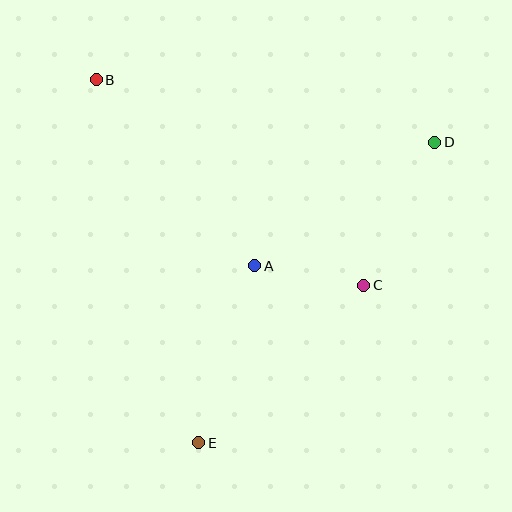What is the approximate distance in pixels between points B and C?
The distance between B and C is approximately 337 pixels.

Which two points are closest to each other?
Points A and C are closest to each other.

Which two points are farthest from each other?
Points D and E are farthest from each other.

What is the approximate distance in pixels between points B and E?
The distance between B and E is approximately 377 pixels.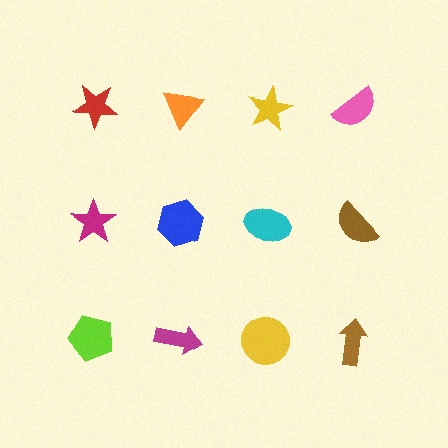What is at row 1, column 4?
A pink semicircle.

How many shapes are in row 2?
4 shapes.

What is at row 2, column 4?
A brown semicircle.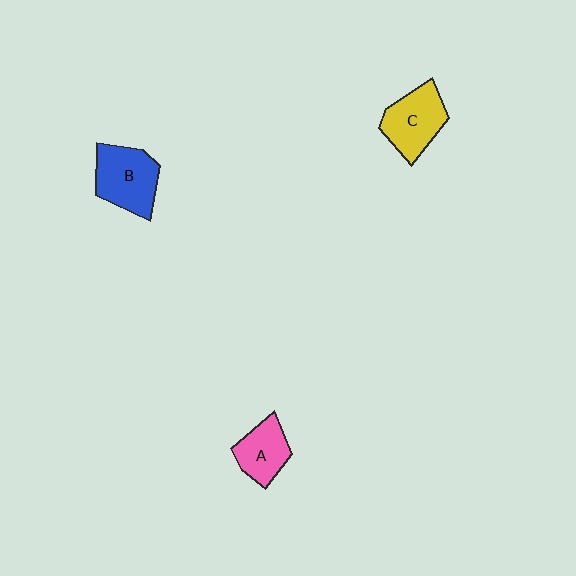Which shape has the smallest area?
Shape A (pink).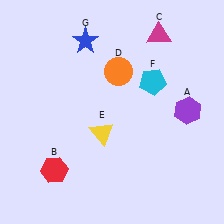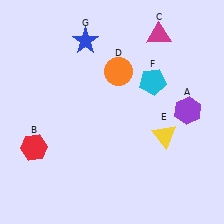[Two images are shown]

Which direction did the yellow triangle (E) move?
The yellow triangle (E) moved right.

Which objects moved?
The objects that moved are: the red hexagon (B), the yellow triangle (E).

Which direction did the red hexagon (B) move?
The red hexagon (B) moved up.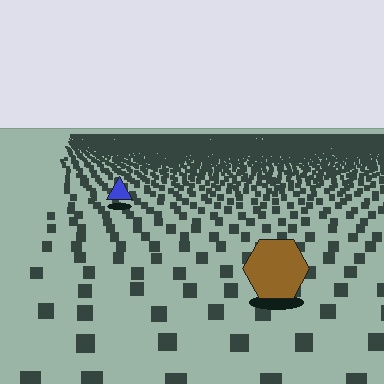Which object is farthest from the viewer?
The blue triangle is farthest from the viewer. It appears smaller and the ground texture around it is denser.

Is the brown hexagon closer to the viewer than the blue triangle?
Yes. The brown hexagon is closer — you can tell from the texture gradient: the ground texture is coarser near it.